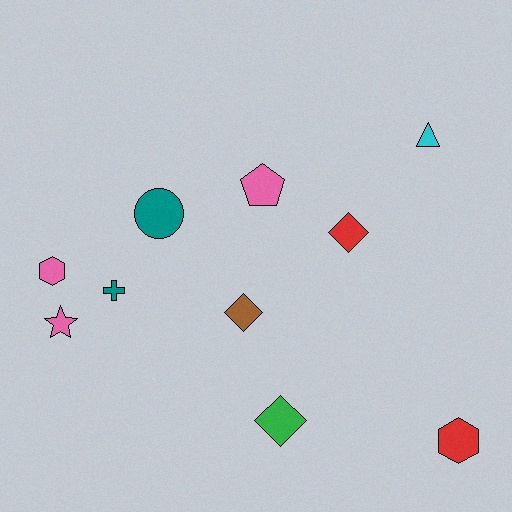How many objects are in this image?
There are 10 objects.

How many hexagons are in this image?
There are 2 hexagons.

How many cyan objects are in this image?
There is 1 cyan object.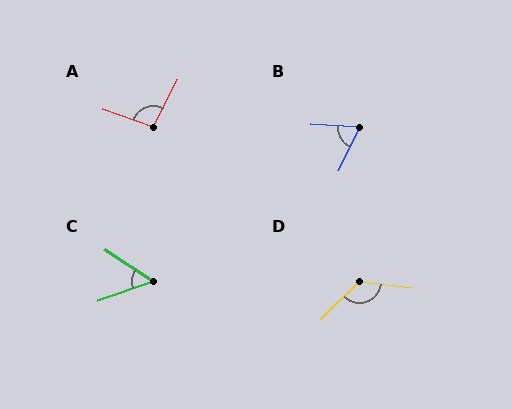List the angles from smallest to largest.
C (52°), B (66°), A (99°), D (129°).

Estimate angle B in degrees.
Approximately 66 degrees.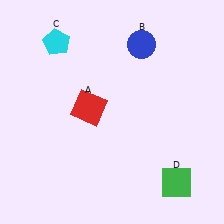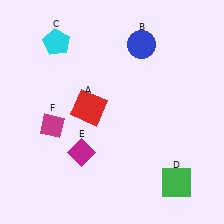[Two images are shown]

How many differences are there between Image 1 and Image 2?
There are 2 differences between the two images.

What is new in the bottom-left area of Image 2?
A magenta diamond (E) was added in the bottom-left area of Image 2.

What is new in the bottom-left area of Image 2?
A magenta diamond (F) was added in the bottom-left area of Image 2.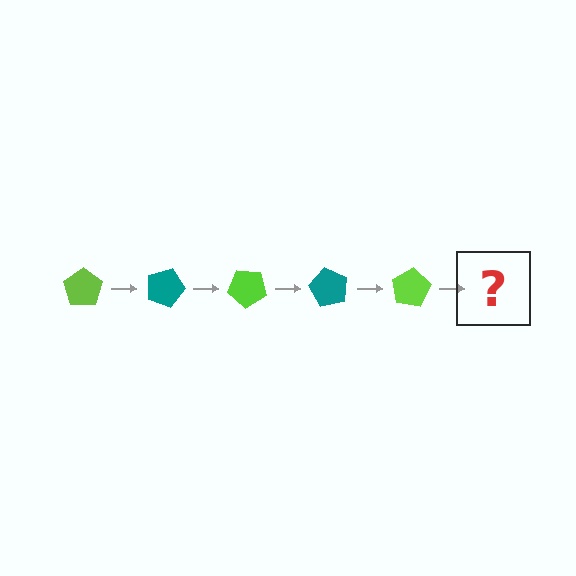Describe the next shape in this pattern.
It should be a teal pentagon, rotated 100 degrees from the start.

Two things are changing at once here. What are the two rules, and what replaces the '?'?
The two rules are that it rotates 20 degrees each step and the color cycles through lime and teal. The '?' should be a teal pentagon, rotated 100 degrees from the start.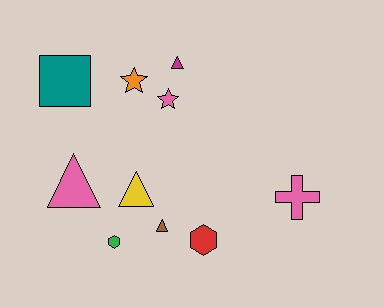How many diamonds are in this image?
There are no diamonds.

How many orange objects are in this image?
There is 1 orange object.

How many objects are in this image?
There are 10 objects.